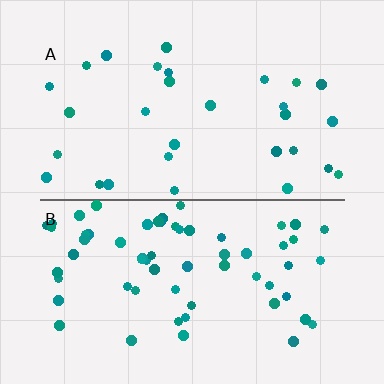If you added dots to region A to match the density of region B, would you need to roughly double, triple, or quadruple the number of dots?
Approximately double.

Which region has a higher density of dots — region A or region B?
B (the bottom).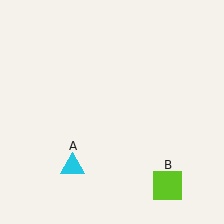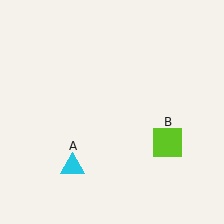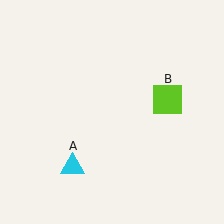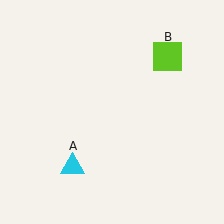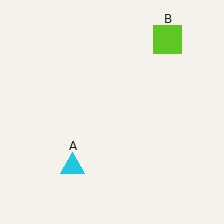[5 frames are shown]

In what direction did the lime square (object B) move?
The lime square (object B) moved up.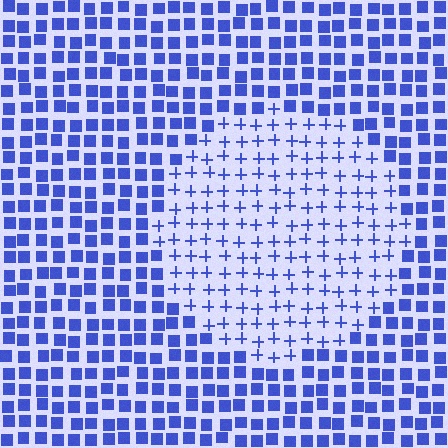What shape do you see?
I see a circle.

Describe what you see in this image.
The image is filled with small blue elements arranged in a uniform grid. A circle-shaped region contains plus signs, while the surrounding area contains squares. The boundary is defined purely by the change in element shape.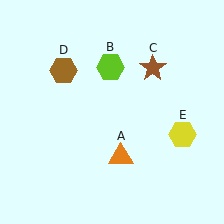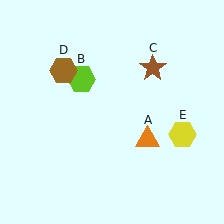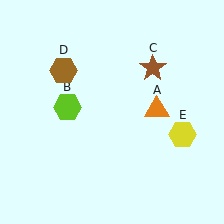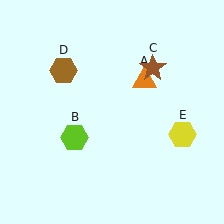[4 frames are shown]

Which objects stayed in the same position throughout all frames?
Brown star (object C) and brown hexagon (object D) and yellow hexagon (object E) remained stationary.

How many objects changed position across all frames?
2 objects changed position: orange triangle (object A), lime hexagon (object B).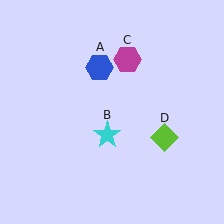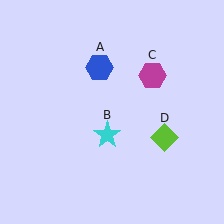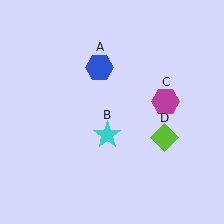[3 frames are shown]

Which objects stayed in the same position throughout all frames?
Blue hexagon (object A) and cyan star (object B) and lime diamond (object D) remained stationary.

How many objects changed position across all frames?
1 object changed position: magenta hexagon (object C).